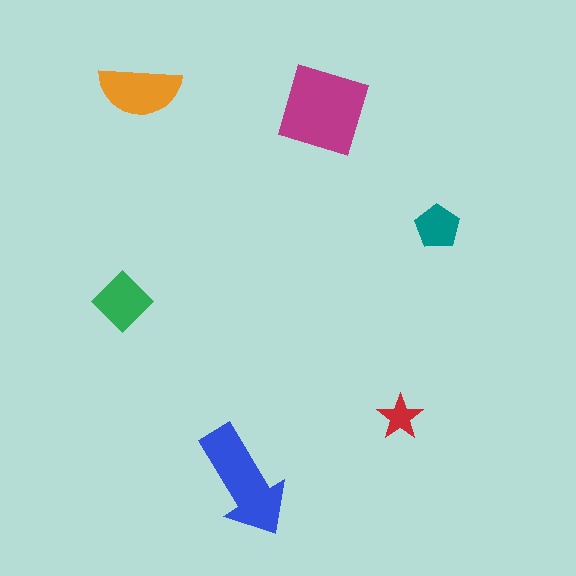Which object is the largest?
The magenta square.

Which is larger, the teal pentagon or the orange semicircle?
The orange semicircle.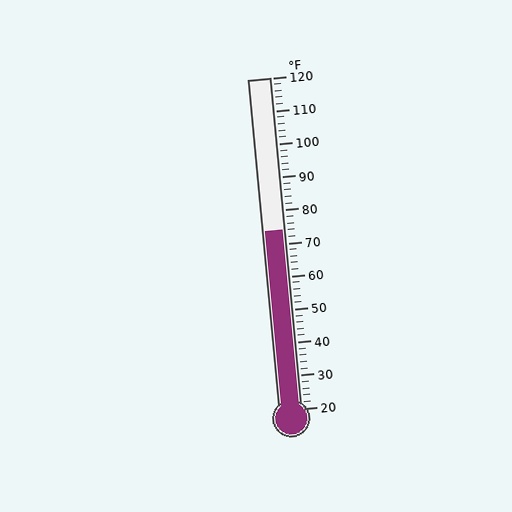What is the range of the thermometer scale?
The thermometer scale ranges from 20°F to 120°F.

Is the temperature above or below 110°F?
The temperature is below 110°F.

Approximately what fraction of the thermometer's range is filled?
The thermometer is filled to approximately 55% of its range.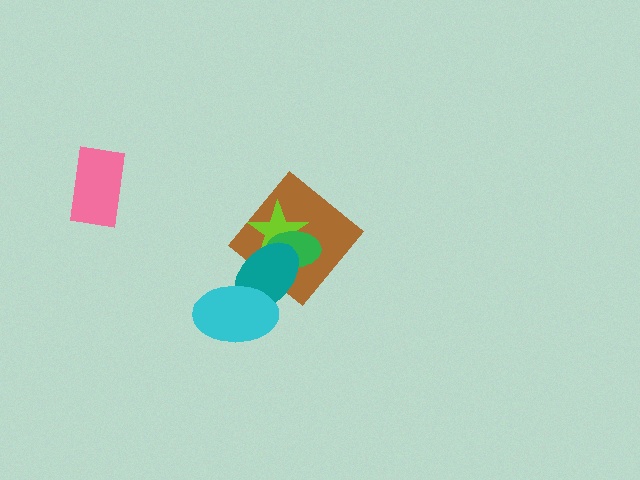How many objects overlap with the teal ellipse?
4 objects overlap with the teal ellipse.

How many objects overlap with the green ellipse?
3 objects overlap with the green ellipse.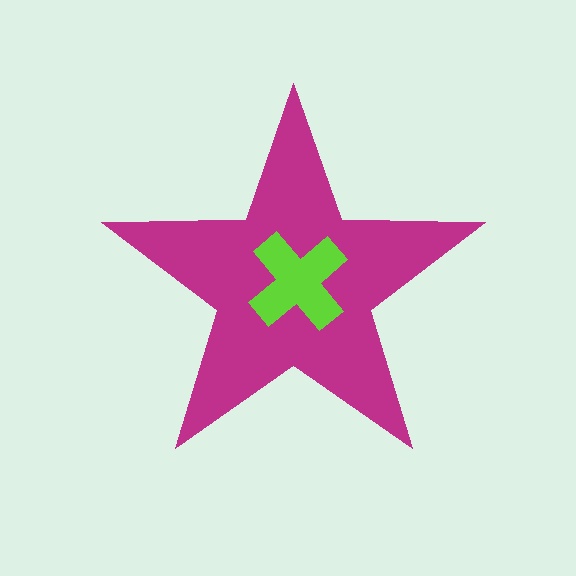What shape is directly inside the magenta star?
The lime cross.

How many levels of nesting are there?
2.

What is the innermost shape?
The lime cross.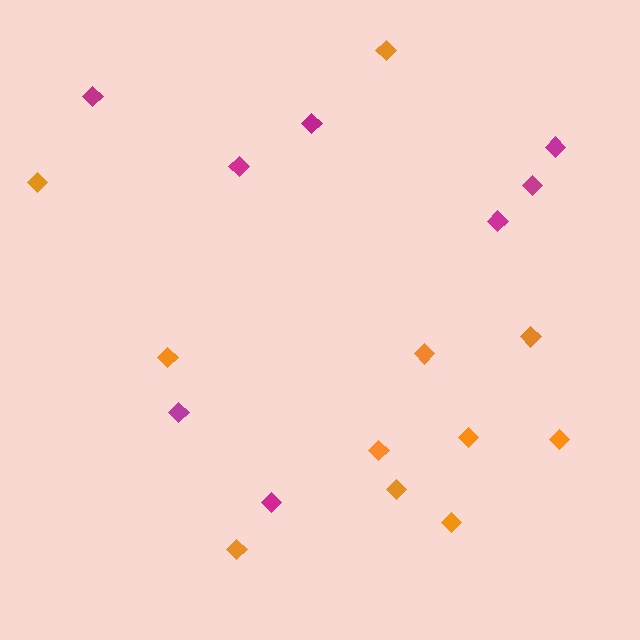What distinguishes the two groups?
There are 2 groups: one group of magenta diamonds (8) and one group of orange diamonds (11).